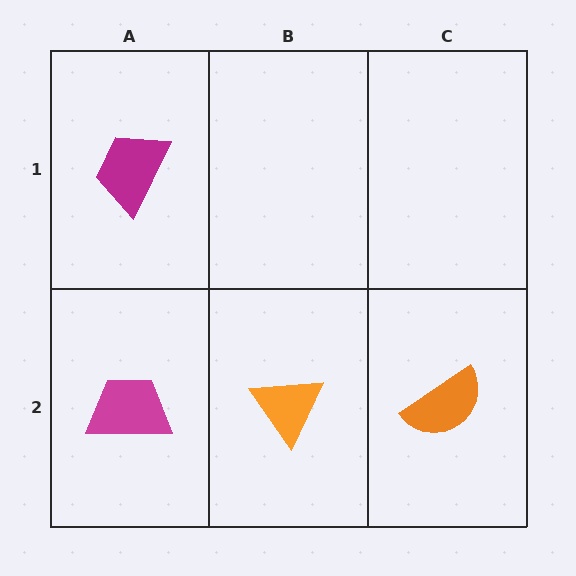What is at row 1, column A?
A magenta trapezoid.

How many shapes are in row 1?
1 shape.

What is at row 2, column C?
An orange semicircle.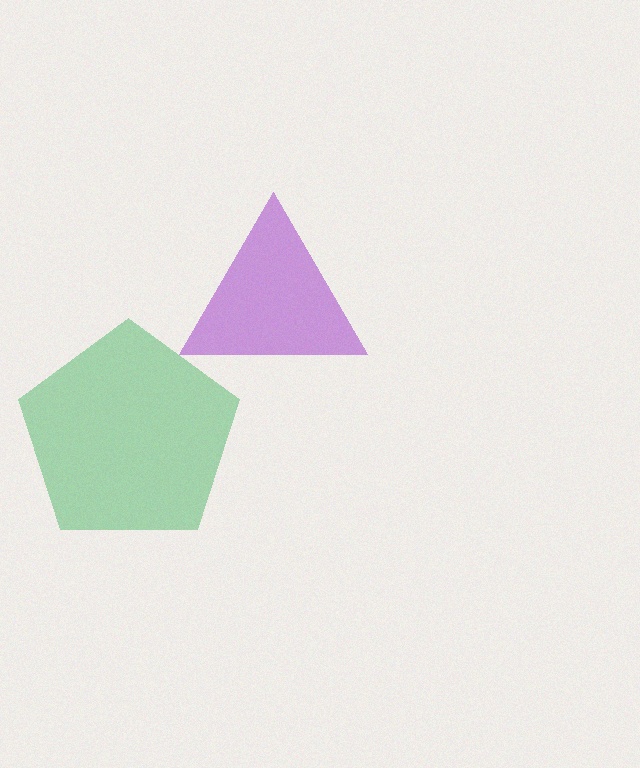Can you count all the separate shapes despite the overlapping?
Yes, there are 2 separate shapes.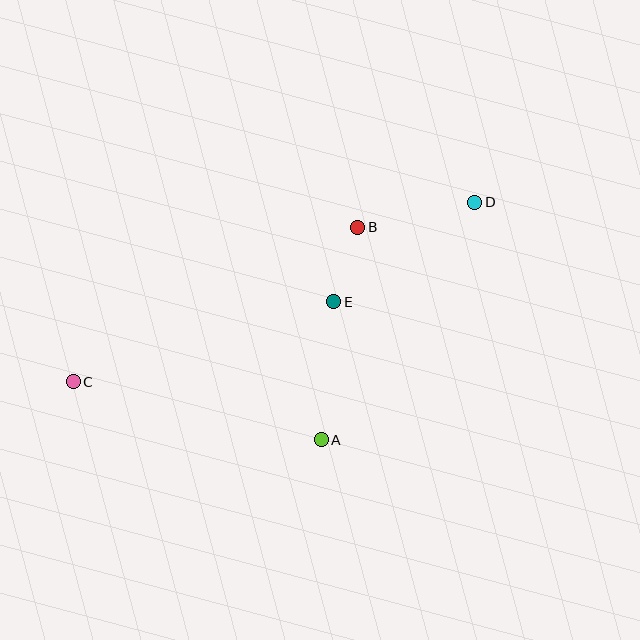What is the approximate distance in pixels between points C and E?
The distance between C and E is approximately 273 pixels.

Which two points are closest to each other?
Points B and E are closest to each other.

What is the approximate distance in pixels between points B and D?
The distance between B and D is approximately 120 pixels.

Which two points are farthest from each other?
Points C and D are farthest from each other.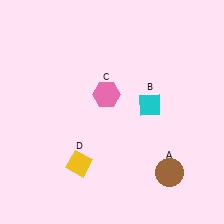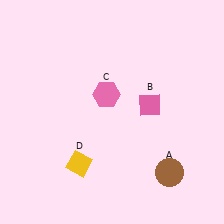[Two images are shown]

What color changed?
The diamond (B) changed from cyan in Image 1 to pink in Image 2.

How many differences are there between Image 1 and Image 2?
There is 1 difference between the two images.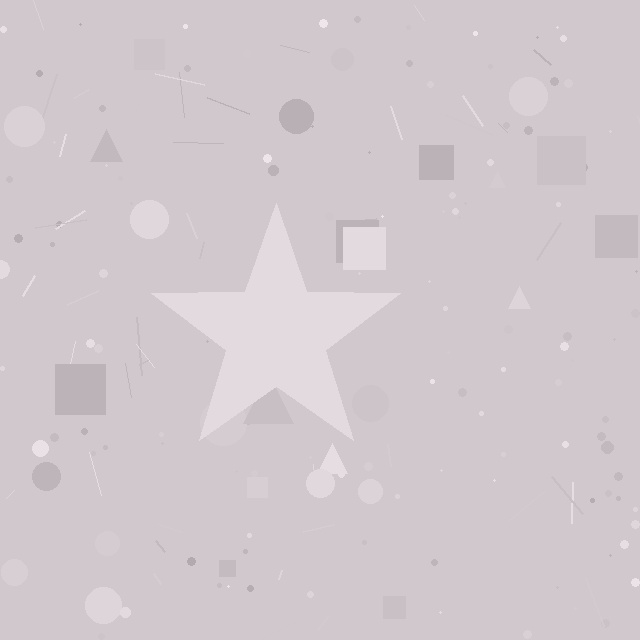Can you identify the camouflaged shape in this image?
The camouflaged shape is a star.